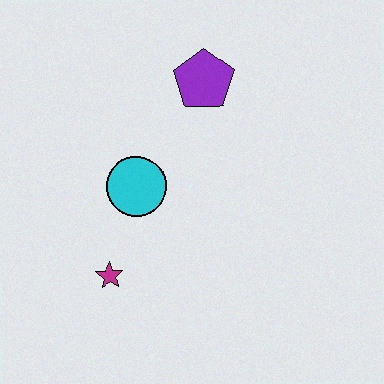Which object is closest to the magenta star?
The cyan circle is closest to the magenta star.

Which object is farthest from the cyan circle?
The purple pentagon is farthest from the cyan circle.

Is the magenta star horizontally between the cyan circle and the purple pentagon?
No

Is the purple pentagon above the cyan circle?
Yes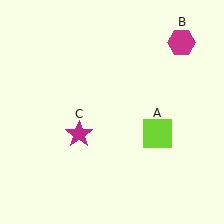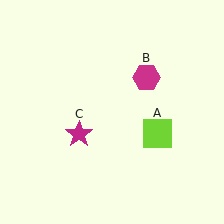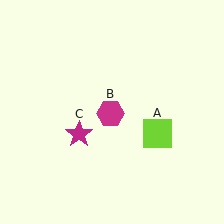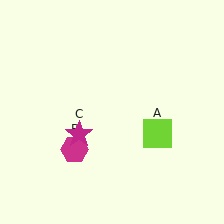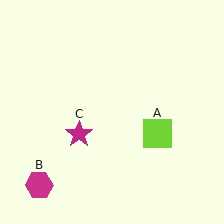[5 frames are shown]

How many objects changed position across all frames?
1 object changed position: magenta hexagon (object B).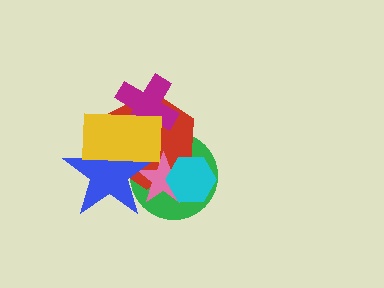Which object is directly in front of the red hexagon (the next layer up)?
The pink star is directly in front of the red hexagon.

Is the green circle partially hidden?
Yes, it is partially covered by another shape.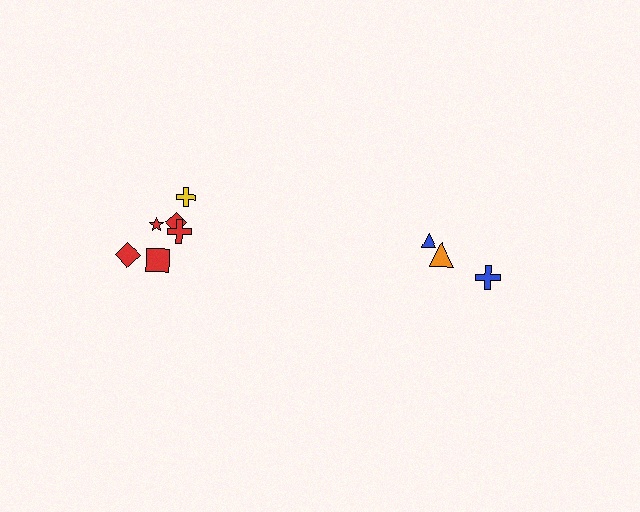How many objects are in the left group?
There are 6 objects.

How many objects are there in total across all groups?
There are 9 objects.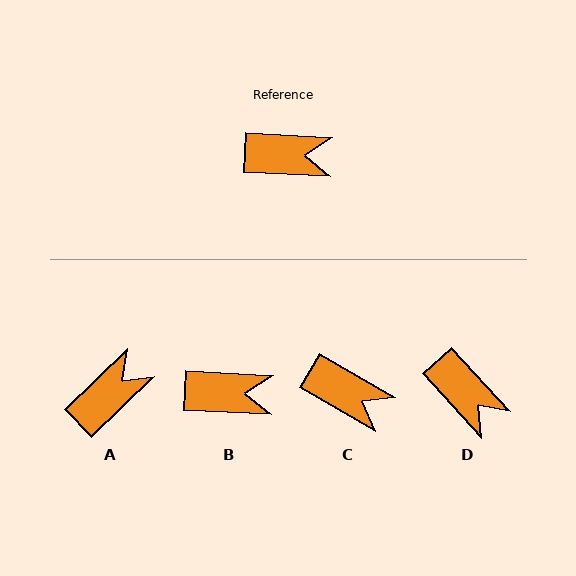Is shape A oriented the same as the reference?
No, it is off by about 47 degrees.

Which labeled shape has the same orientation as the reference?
B.